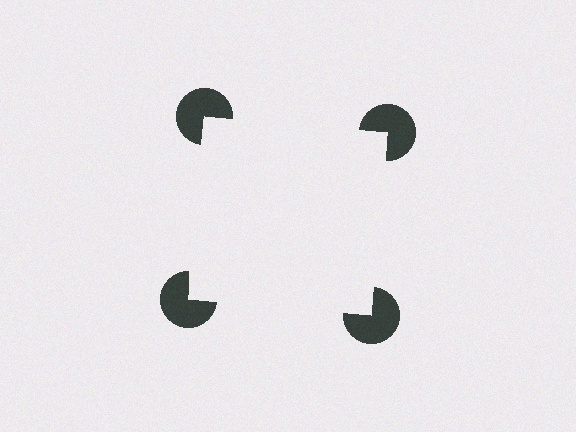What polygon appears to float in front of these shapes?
An illusory square — its edges are inferred from the aligned wedge cuts in the pac-man discs, not physically drawn.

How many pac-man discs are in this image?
There are 4 — one at each vertex of the illusory square.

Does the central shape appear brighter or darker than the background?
It typically appears slightly brighter than the background, even though no actual brightness change is drawn.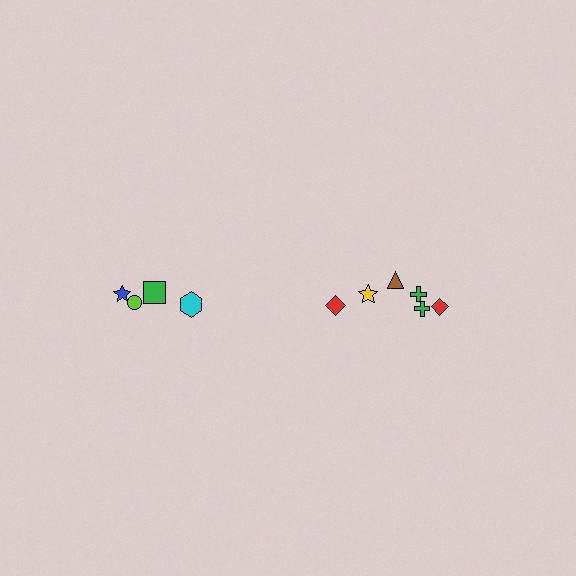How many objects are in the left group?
There are 4 objects.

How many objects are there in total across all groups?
There are 10 objects.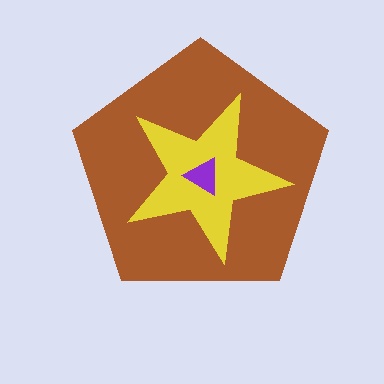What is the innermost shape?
The purple triangle.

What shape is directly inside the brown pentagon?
The yellow star.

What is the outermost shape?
The brown pentagon.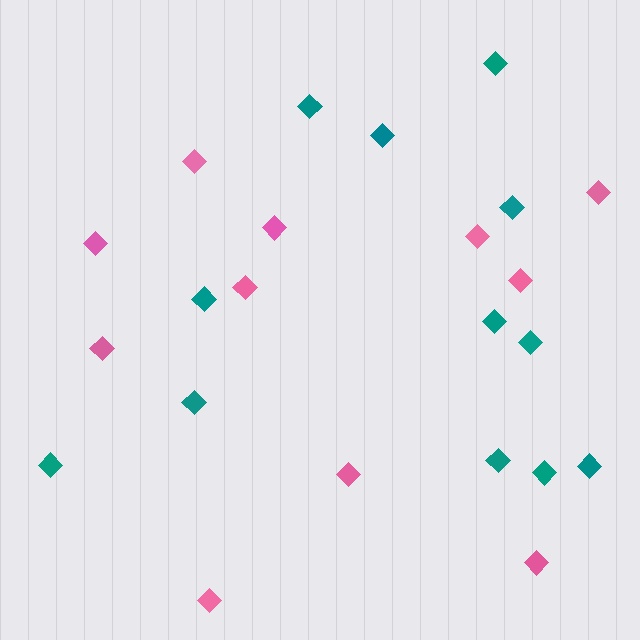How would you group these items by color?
There are 2 groups: one group of pink diamonds (11) and one group of teal diamonds (12).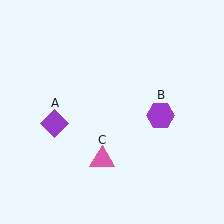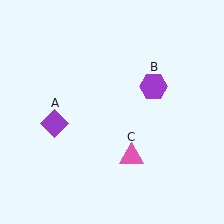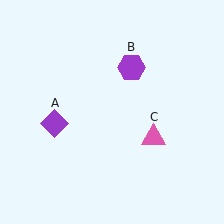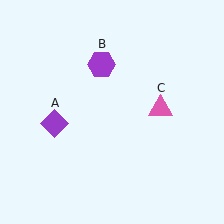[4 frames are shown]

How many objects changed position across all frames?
2 objects changed position: purple hexagon (object B), pink triangle (object C).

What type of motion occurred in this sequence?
The purple hexagon (object B), pink triangle (object C) rotated counterclockwise around the center of the scene.